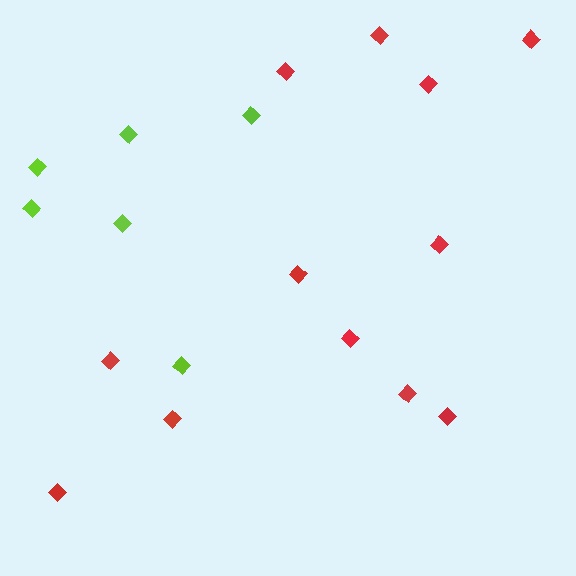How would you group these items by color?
There are 2 groups: one group of red diamonds (12) and one group of lime diamonds (6).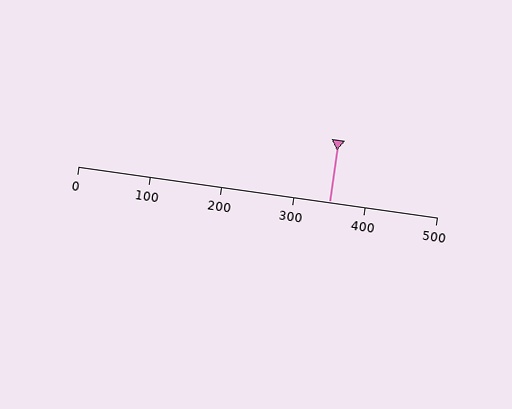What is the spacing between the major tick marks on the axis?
The major ticks are spaced 100 apart.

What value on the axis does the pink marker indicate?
The marker indicates approximately 350.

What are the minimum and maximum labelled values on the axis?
The axis runs from 0 to 500.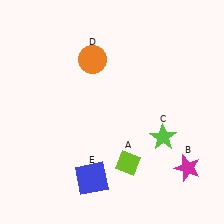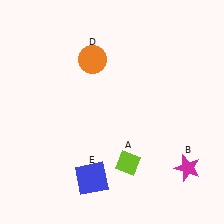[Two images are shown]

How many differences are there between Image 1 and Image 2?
There is 1 difference between the two images.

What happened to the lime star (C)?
The lime star (C) was removed in Image 2. It was in the bottom-right area of Image 1.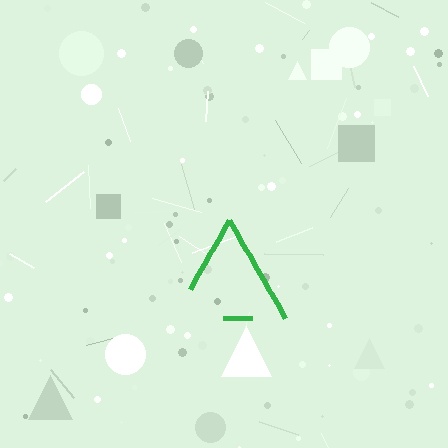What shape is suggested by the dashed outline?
The dashed outline suggests a triangle.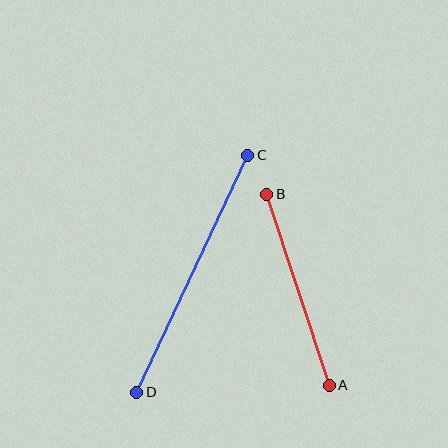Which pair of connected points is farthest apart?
Points C and D are farthest apart.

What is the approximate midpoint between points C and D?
The midpoint is at approximately (192, 274) pixels.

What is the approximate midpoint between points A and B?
The midpoint is at approximately (298, 290) pixels.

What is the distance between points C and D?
The distance is approximately 262 pixels.